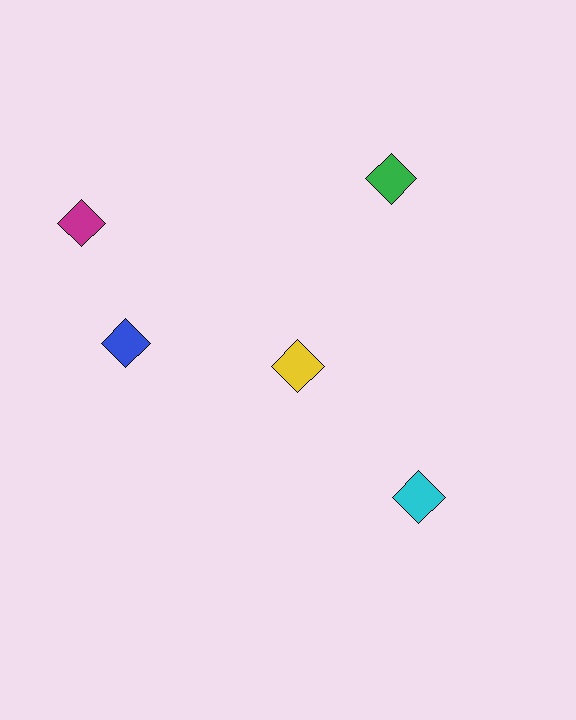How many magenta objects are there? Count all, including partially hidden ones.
There is 1 magenta object.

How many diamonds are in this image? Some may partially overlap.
There are 5 diamonds.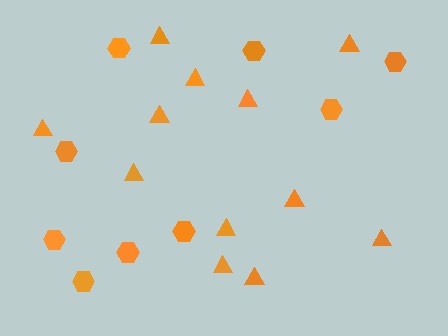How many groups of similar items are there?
There are 2 groups: one group of triangles (12) and one group of hexagons (9).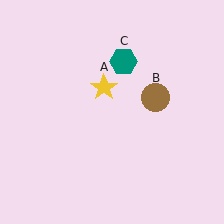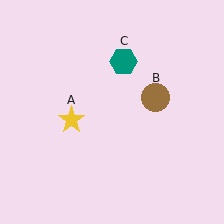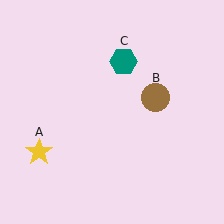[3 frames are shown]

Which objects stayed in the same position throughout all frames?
Brown circle (object B) and teal hexagon (object C) remained stationary.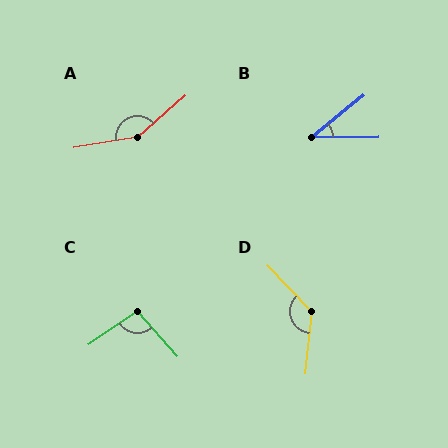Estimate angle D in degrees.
Approximately 130 degrees.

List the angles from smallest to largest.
B (38°), C (97°), D (130°), A (148°).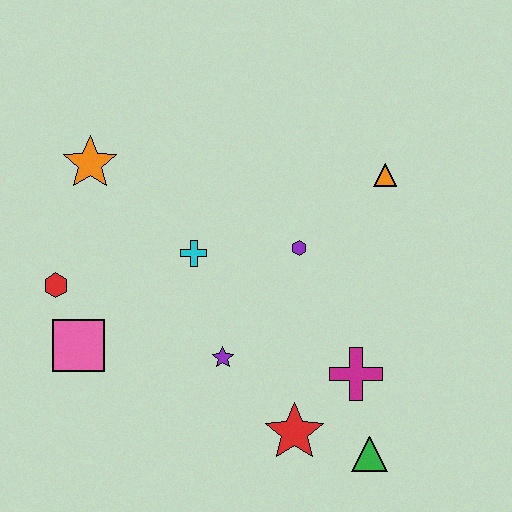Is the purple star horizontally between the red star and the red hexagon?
Yes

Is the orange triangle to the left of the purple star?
No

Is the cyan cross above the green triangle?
Yes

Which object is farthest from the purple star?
The orange triangle is farthest from the purple star.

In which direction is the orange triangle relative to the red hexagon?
The orange triangle is to the right of the red hexagon.